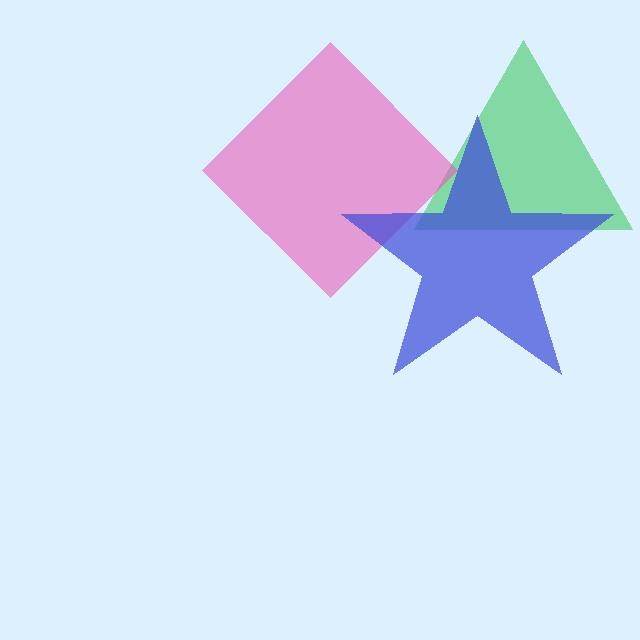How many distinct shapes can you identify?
There are 3 distinct shapes: a green triangle, a pink diamond, a blue star.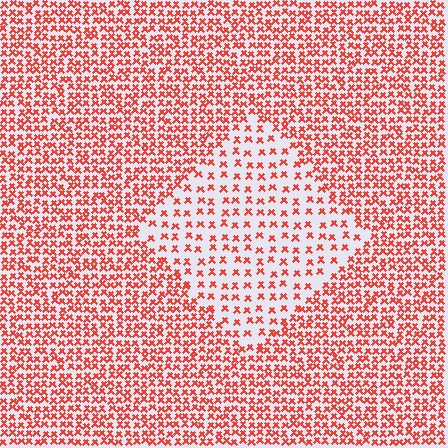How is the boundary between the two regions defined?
The boundary is defined by a change in element density (approximately 2.2x ratio). All elements are the same color, size, and shape.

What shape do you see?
I see a diamond.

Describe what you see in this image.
The image contains small red elements arranged at two different densities. A diamond-shaped region is visible where the elements are less densely packed than the surrounding area.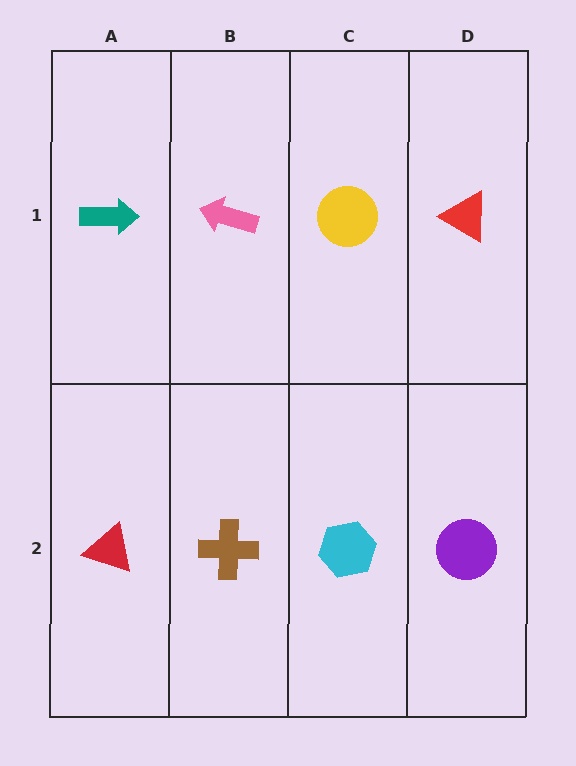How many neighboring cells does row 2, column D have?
2.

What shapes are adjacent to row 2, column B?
A pink arrow (row 1, column B), a red triangle (row 2, column A), a cyan hexagon (row 2, column C).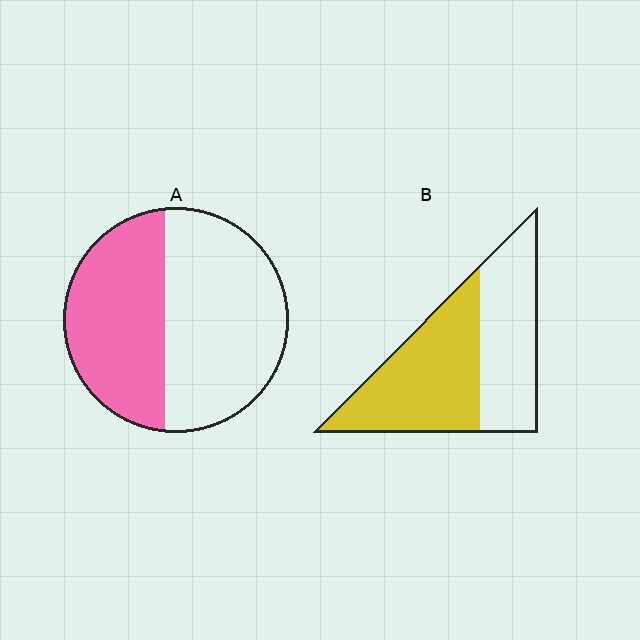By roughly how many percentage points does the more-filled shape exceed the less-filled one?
By roughly 10 percentage points (B over A).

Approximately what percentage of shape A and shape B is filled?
A is approximately 45% and B is approximately 55%.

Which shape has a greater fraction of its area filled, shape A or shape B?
Shape B.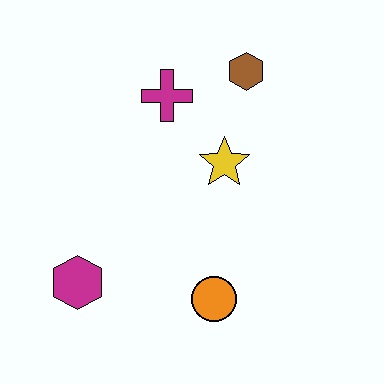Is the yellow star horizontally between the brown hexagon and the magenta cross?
Yes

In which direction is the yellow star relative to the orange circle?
The yellow star is above the orange circle.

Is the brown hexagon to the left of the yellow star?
No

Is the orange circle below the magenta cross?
Yes